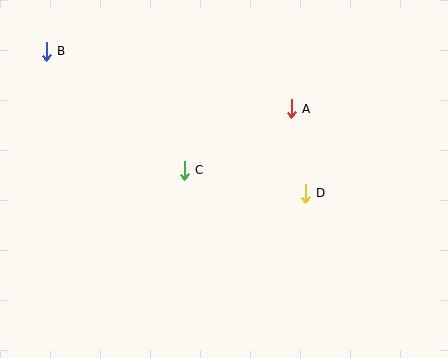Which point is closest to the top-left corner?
Point B is closest to the top-left corner.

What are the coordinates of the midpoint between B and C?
The midpoint between B and C is at (115, 111).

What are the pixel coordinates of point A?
Point A is at (291, 109).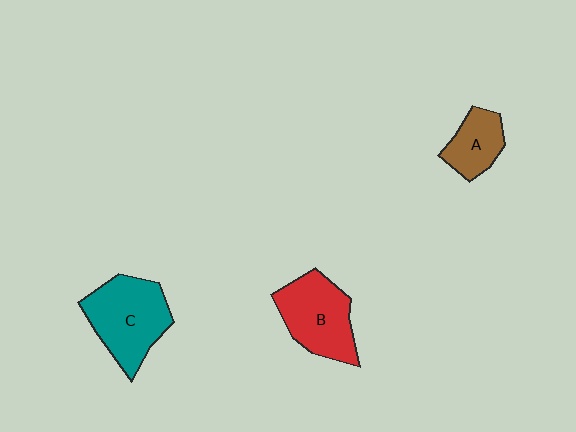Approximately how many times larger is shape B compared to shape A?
Approximately 1.7 times.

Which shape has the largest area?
Shape C (teal).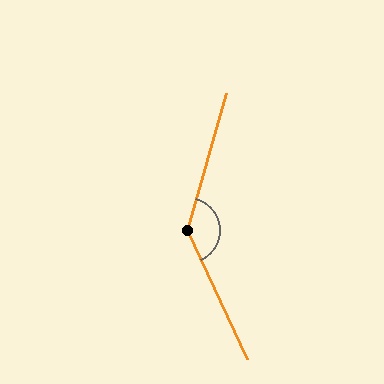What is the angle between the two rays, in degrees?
Approximately 139 degrees.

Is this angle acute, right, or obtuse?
It is obtuse.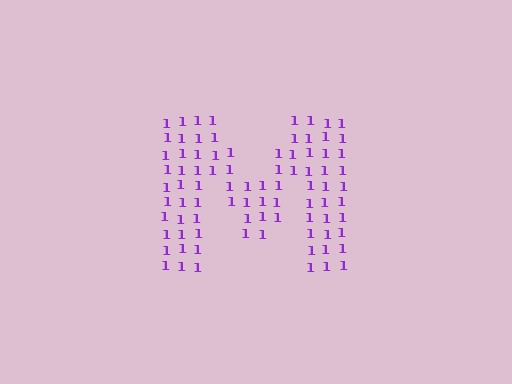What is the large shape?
The large shape is the letter M.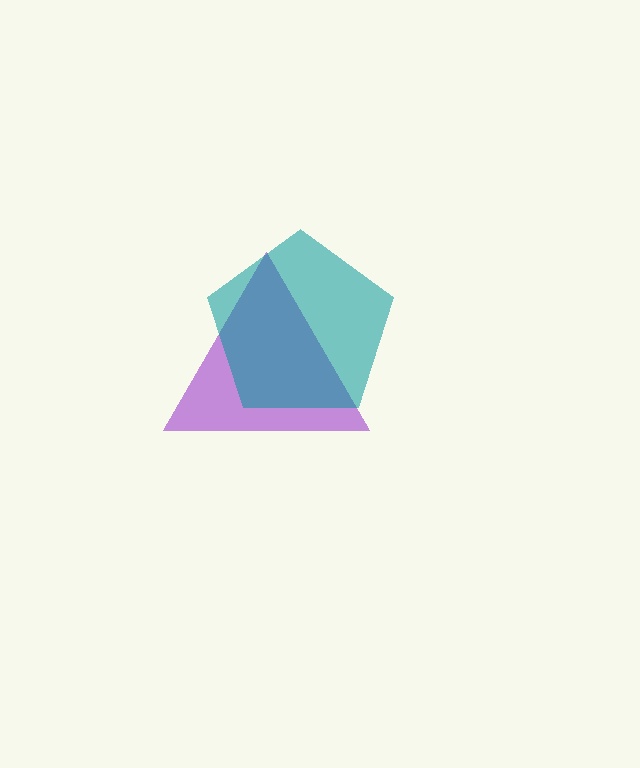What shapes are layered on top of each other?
The layered shapes are: a purple triangle, a teal pentagon.